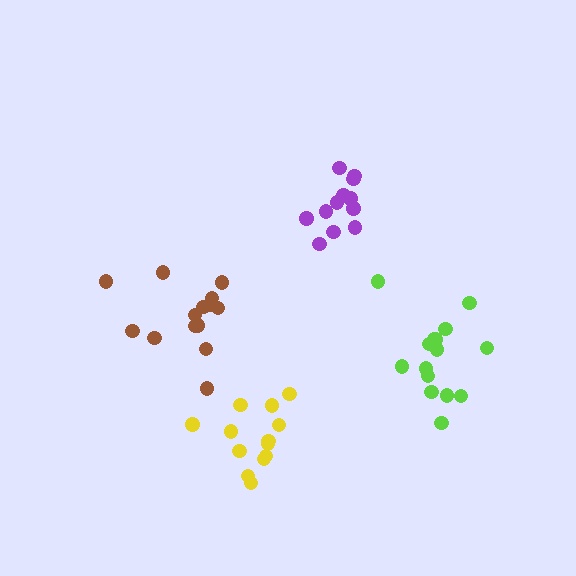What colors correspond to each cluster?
The clusters are colored: purple, brown, yellow, lime.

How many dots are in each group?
Group 1: 13 dots, Group 2: 14 dots, Group 3: 13 dots, Group 4: 16 dots (56 total).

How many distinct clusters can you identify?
There are 4 distinct clusters.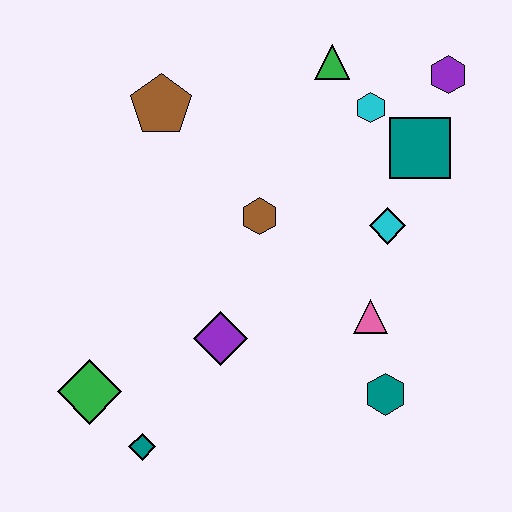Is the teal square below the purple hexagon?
Yes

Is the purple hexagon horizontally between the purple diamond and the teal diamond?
No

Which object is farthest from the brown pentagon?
The teal hexagon is farthest from the brown pentagon.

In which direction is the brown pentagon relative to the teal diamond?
The brown pentagon is above the teal diamond.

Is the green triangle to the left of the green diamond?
No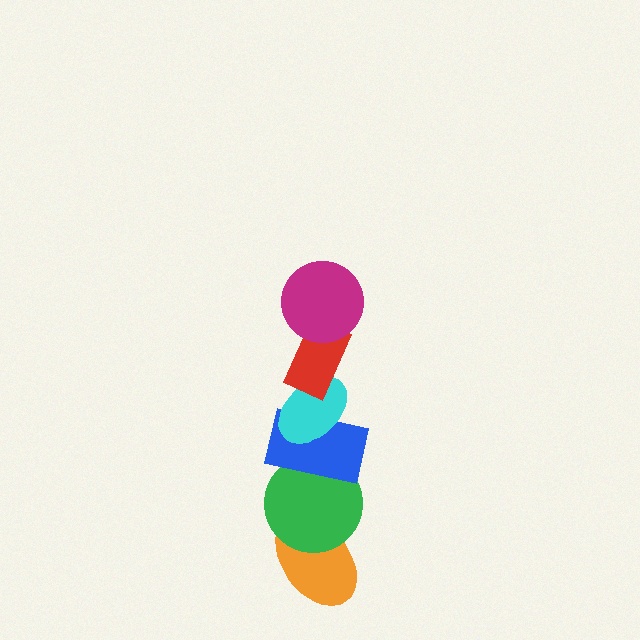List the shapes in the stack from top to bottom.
From top to bottom: the magenta circle, the red rectangle, the cyan ellipse, the blue rectangle, the green circle, the orange ellipse.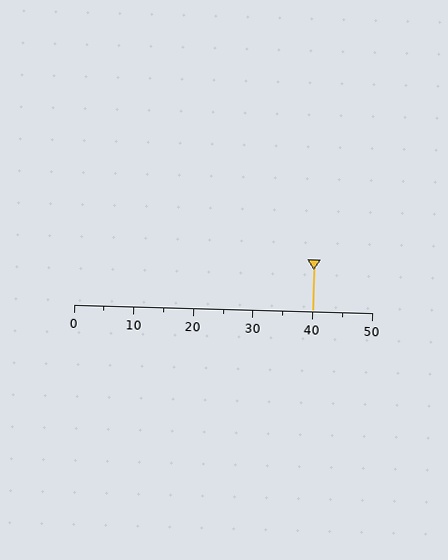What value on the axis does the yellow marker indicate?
The marker indicates approximately 40.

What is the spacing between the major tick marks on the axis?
The major ticks are spaced 10 apart.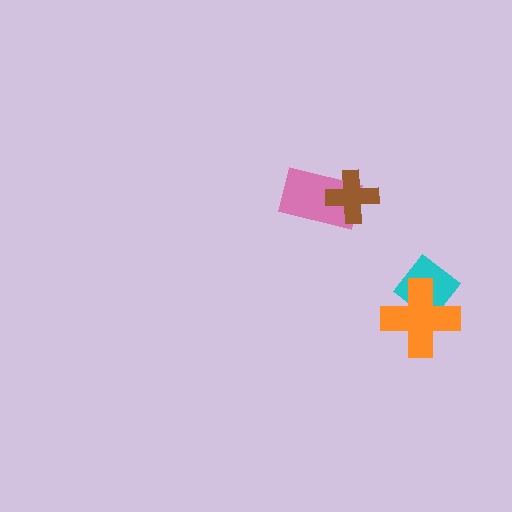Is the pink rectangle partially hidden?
Yes, it is partially covered by another shape.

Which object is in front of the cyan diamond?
The orange cross is in front of the cyan diamond.